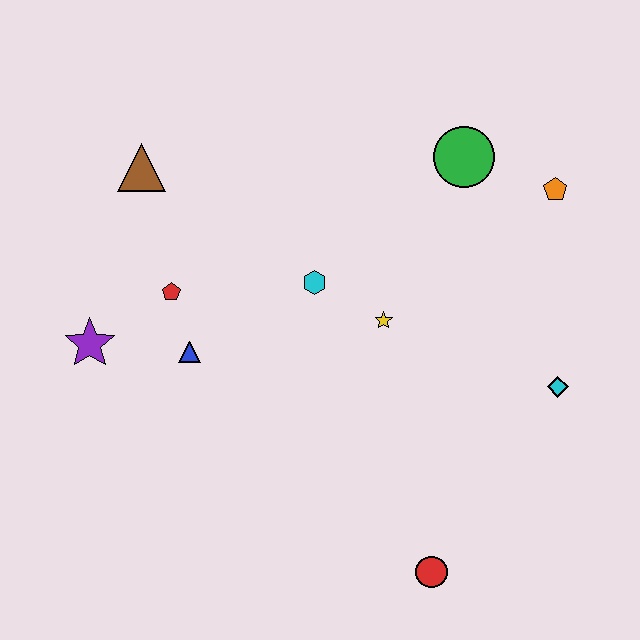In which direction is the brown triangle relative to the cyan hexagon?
The brown triangle is to the left of the cyan hexagon.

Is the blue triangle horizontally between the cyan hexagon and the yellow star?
No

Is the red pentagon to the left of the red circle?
Yes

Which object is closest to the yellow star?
The cyan hexagon is closest to the yellow star.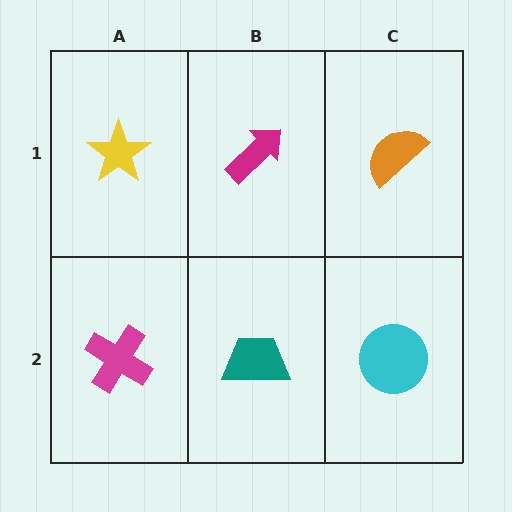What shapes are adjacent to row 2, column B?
A magenta arrow (row 1, column B), a magenta cross (row 2, column A), a cyan circle (row 2, column C).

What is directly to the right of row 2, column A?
A teal trapezoid.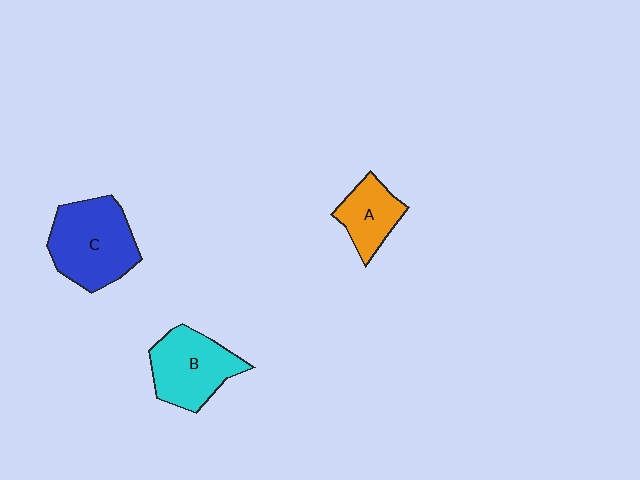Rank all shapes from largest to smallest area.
From largest to smallest: C (blue), B (cyan), A (orange).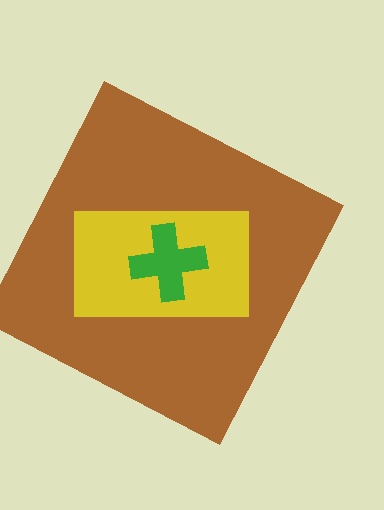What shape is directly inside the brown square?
The yellow rectangle.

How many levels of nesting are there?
3.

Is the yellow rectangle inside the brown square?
Yes.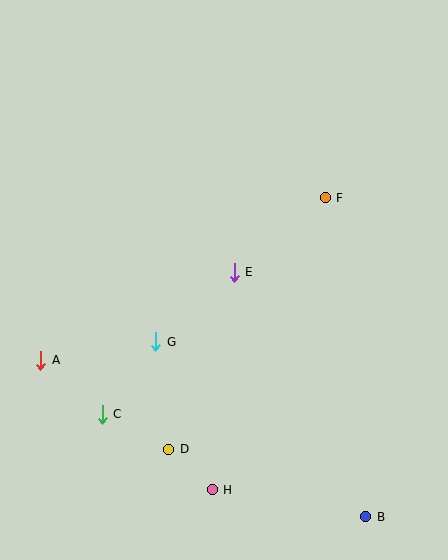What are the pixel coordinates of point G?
Point G is at (156, 342).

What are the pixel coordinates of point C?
Point C is at (102, 414).